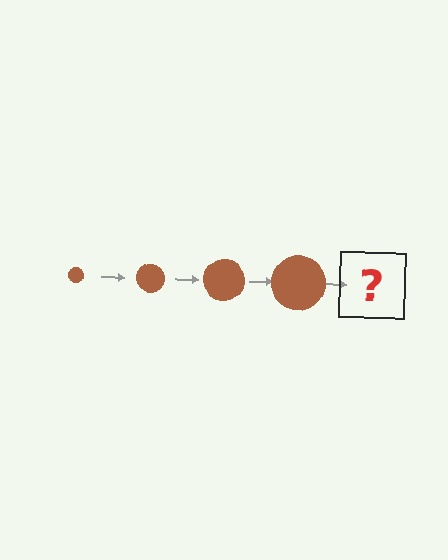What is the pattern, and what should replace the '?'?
The pattern is that the circle gets progressively larger each step. The '?' should be a brown circle, larger than the previous one.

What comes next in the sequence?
The next element should be a brown circle, larger than the previous one.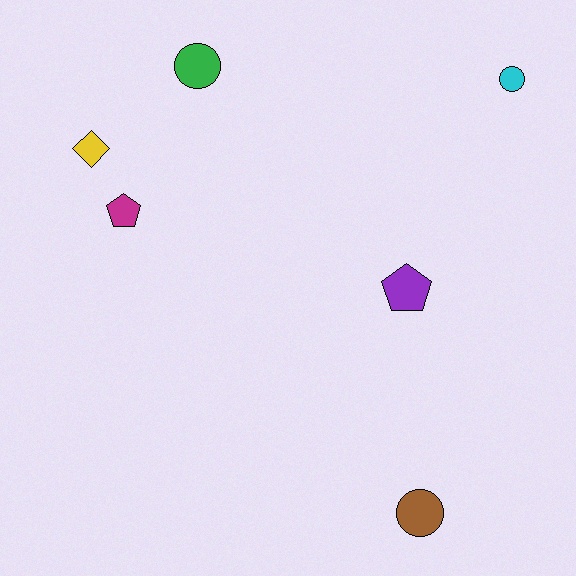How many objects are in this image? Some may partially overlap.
There are 6 objects.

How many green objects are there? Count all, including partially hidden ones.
There is 1 green object.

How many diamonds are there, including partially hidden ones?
There is 1 diamond.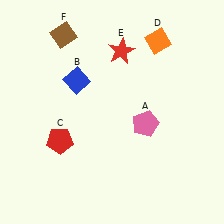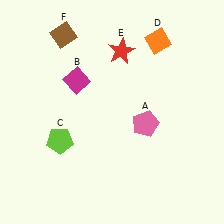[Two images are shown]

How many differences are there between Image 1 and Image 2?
There are 2 differences between the two images.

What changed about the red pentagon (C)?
In Image 1, C is red. In Image 2, it changed to lime.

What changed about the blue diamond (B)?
In Image 1, B is blue. In Image 2, it changed to magenta.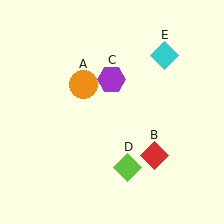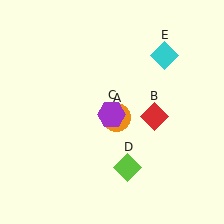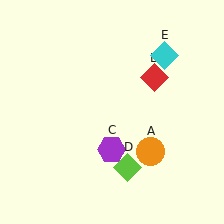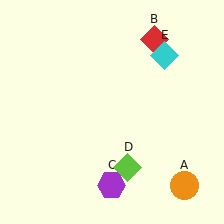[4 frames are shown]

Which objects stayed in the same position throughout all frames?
Lime diamond (object D) and cyan diamond (object E) remained stationary.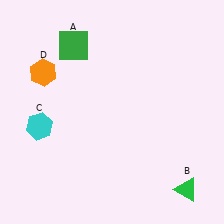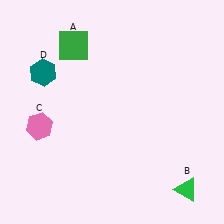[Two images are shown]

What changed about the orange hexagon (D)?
In Image 1, D is orange. In Image 2, it changed to teal.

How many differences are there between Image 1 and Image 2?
There are 2 differences between the two images.